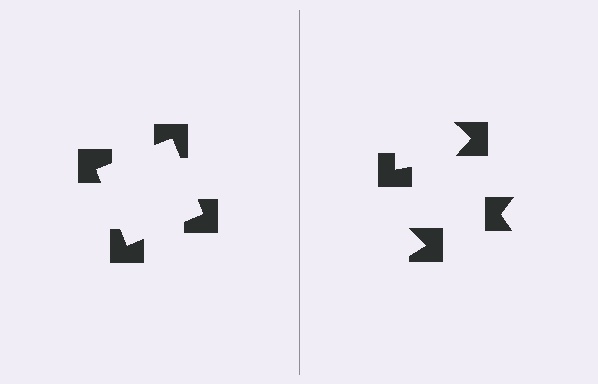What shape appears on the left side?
An illusory square.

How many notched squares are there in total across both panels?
8 — 4 on each side.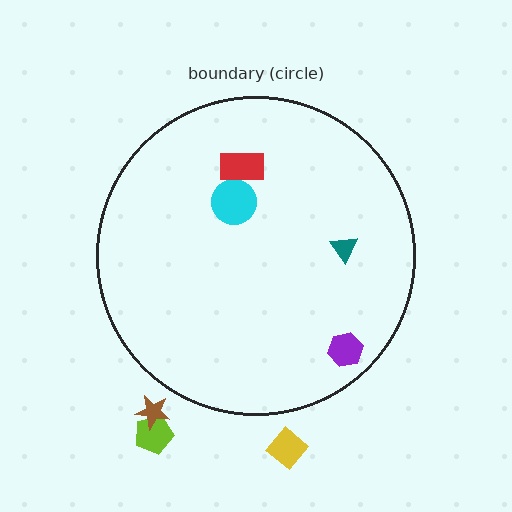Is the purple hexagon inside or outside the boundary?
Inside.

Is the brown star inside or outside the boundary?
Outside.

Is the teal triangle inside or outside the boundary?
Inside.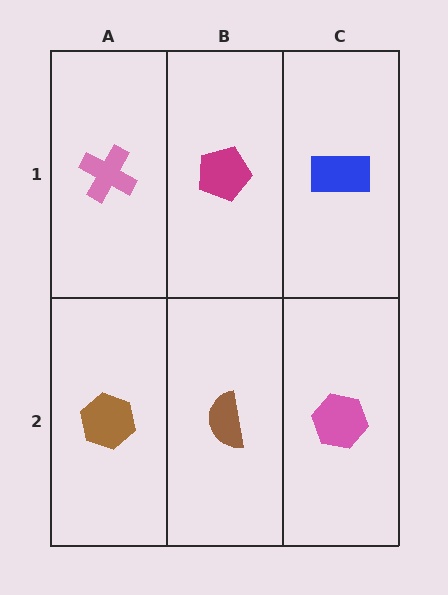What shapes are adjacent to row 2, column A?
A pink cross (row 1, column A), a brown semicircle (row 2, column B).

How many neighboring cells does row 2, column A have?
2.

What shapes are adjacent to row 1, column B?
A brown semicircle (row 2, column B), a pink cross (row 1, column A), a blue rectangle (row 1, column C).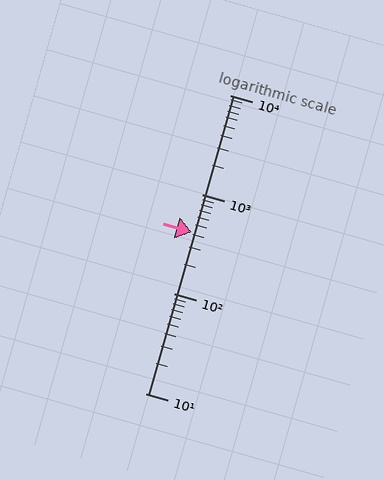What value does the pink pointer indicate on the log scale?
The pointer indicates approximately 420.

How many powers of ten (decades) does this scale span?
The scale spans 3 decades, from 10 to 10000.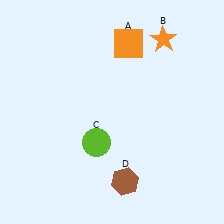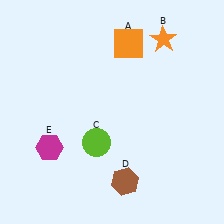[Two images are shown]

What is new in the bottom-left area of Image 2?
A magenta hexagon (E) was added in the bottom-left area of Image 2.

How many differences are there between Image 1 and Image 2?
There is 1 difference between the two images.